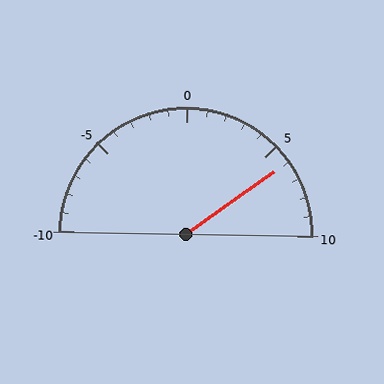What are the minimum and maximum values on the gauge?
The gauge ranges from -10 to 10.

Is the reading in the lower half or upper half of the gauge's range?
The reading is in the upper half of the range (-10 to 10).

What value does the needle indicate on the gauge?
The needle indicates approximately 6.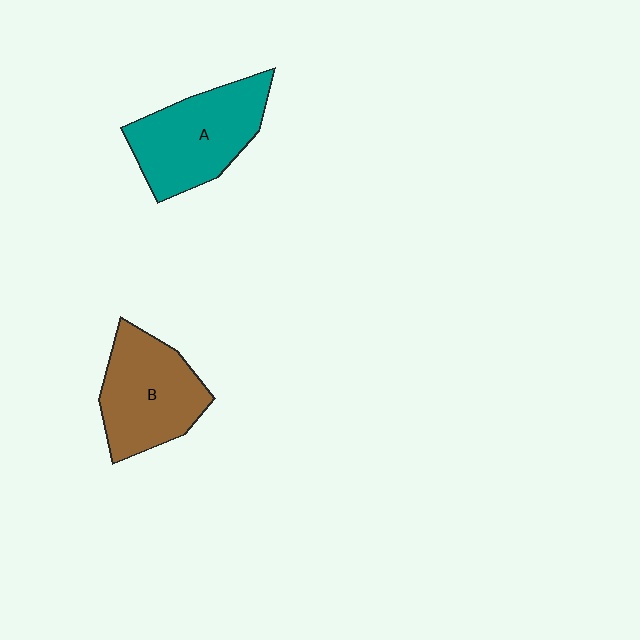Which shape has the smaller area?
Shape B (brown).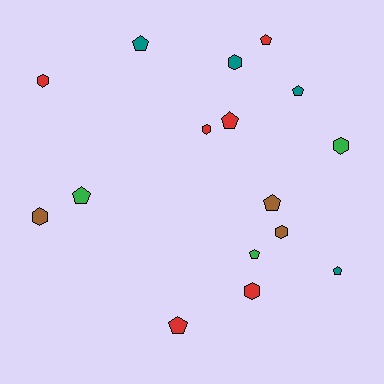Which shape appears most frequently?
Pentagon, with 9 objects.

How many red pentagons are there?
There are 3 red pentagons.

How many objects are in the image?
There are 16 objects.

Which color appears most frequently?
Red, with 6 objects.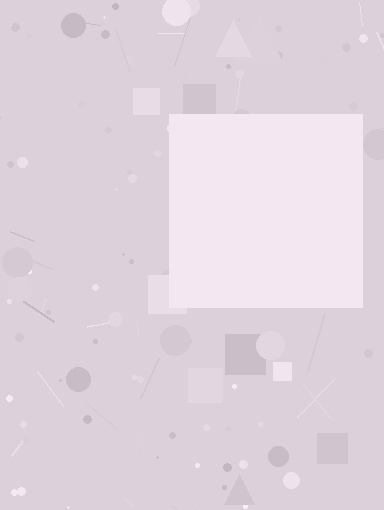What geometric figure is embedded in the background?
A square is embedded in the background.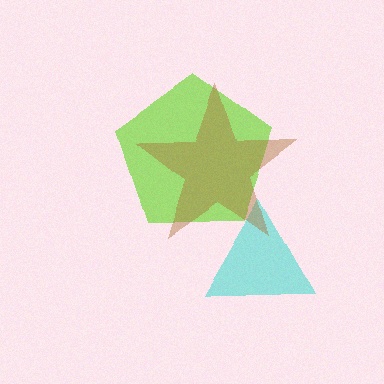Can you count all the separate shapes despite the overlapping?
Yes, there are 3 separate shapes.